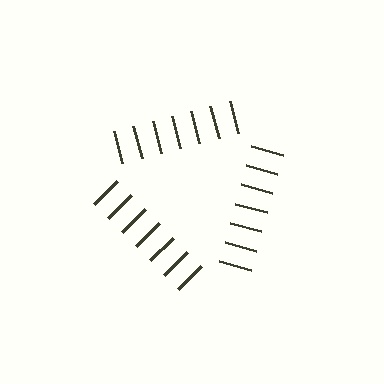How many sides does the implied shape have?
3 sides — the line-ends trace a triangle.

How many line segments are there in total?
21 — 7 along each of the 3 edges.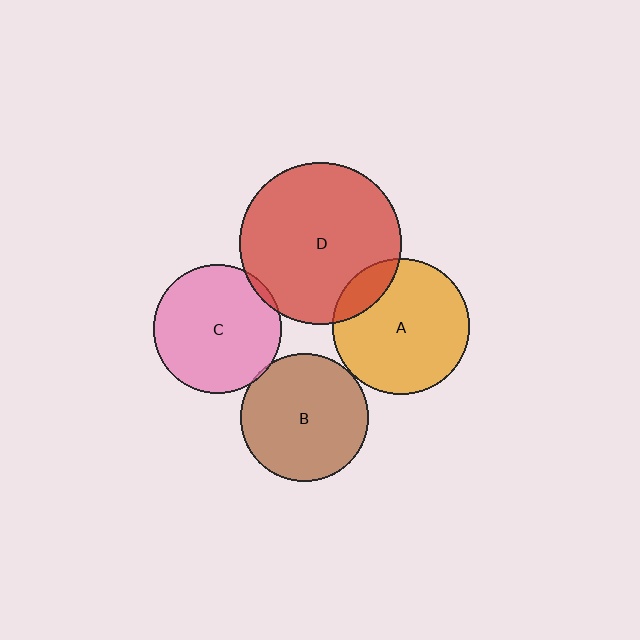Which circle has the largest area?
Circle D (red).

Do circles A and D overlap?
Yes.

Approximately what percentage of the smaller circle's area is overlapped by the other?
Approximately 15%.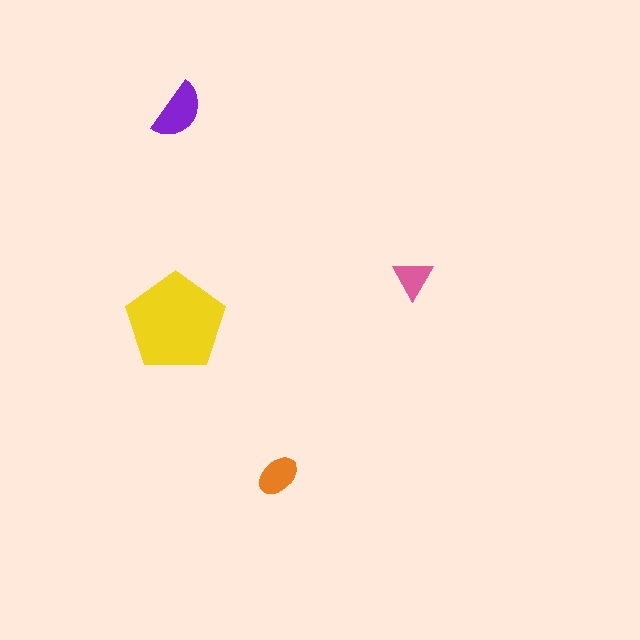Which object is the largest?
The yellow pentagon.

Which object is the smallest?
The pink triangle.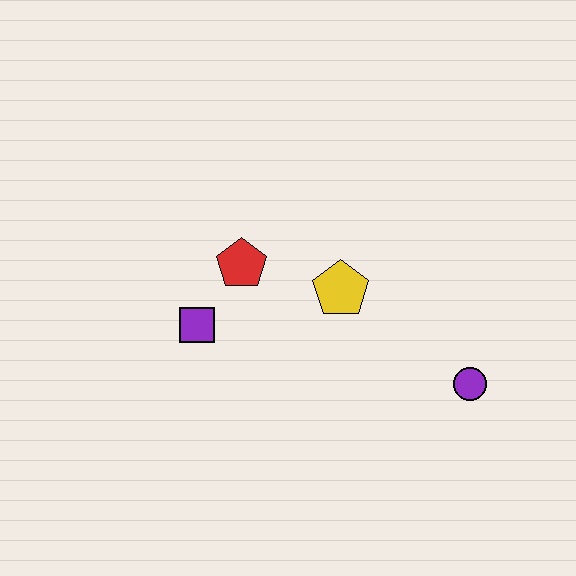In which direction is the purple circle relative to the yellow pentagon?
The purple circle is to the right of the yellow pentagon.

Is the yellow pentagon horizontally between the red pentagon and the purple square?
No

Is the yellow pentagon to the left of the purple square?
No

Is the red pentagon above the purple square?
Yes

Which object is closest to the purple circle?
The yellow pentagon is closest to the purple circle.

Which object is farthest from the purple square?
The purple circle is farthest from the purple square.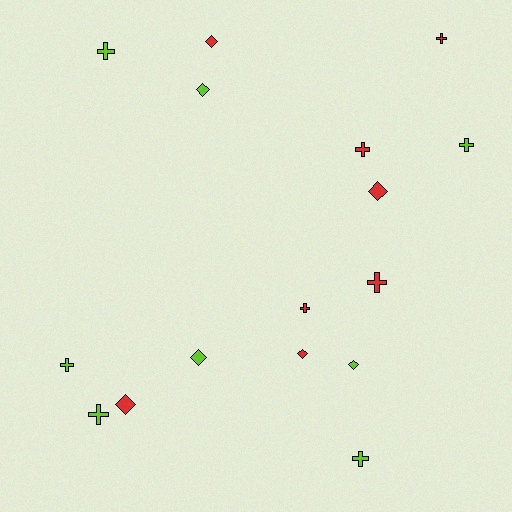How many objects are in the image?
There are 16 objects.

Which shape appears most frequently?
Cross, with 9 objects.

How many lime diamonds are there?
There are 3 lime diamonds.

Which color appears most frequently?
Red, with 8 objects.